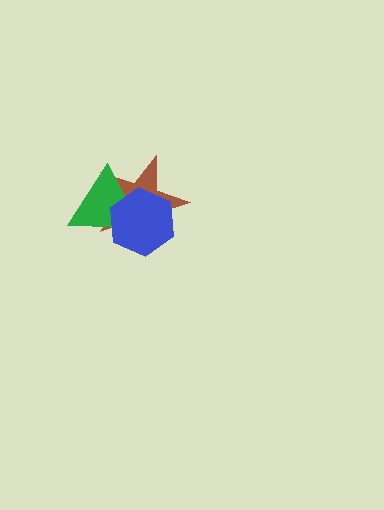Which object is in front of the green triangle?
The blue hexagon is in front of the green triangle.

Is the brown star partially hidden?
Yes, it is partially covered by another shape.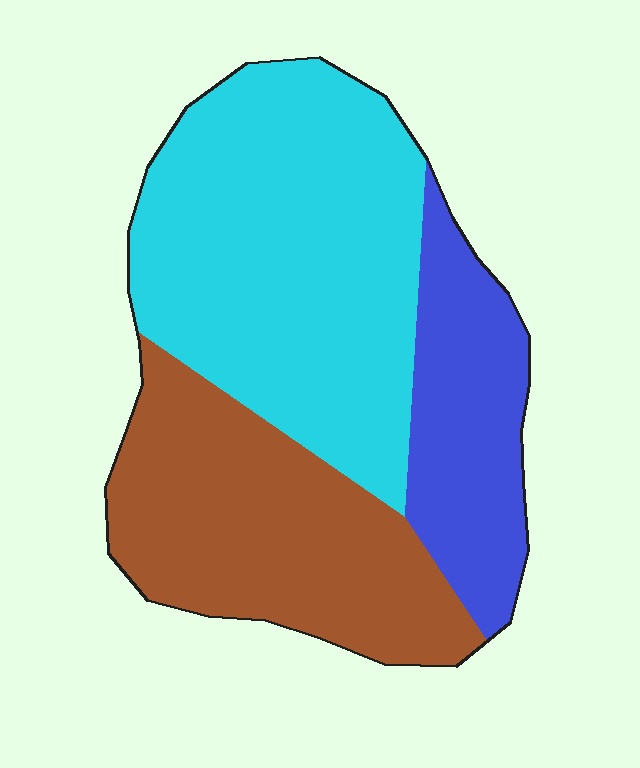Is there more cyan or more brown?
Cyan.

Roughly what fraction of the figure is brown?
Brown takes up between a quarter and a half of the figure.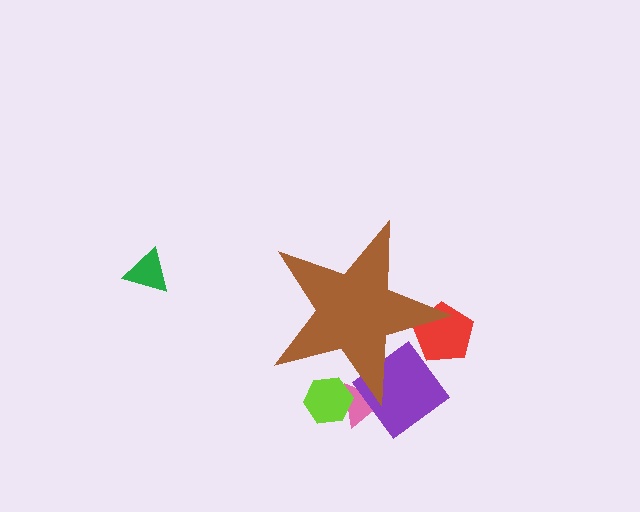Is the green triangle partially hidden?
No, the green triangle is fully visible.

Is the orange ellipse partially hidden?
Yes, the orange ellipse is partially hidden behind the brown star.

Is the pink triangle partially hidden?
Yes, the pink triangle is partially hidden behind the brown star.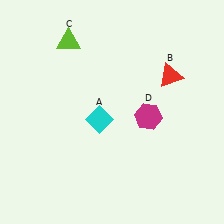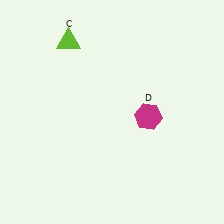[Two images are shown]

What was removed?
The cyan diamond (A), the red triangle (B) were removed in Image 2.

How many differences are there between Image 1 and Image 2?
There are 2 differences between the two images.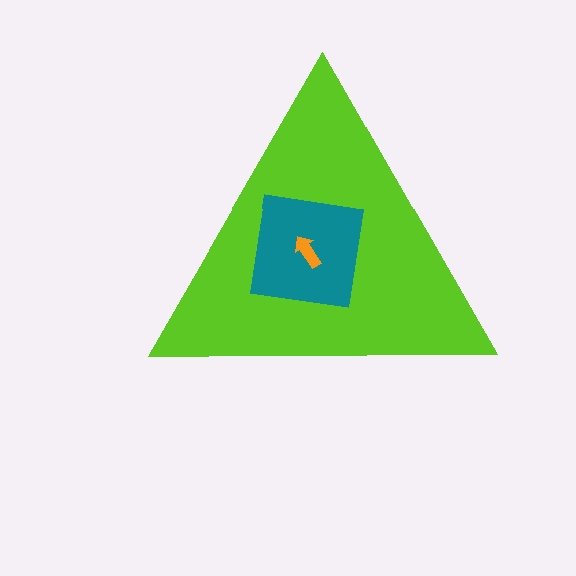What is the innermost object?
The orange arrow.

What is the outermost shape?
The lime triangle.